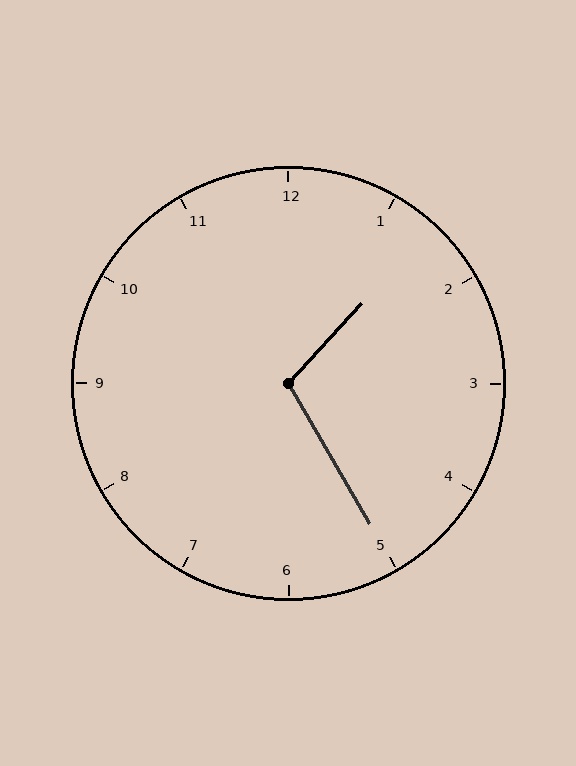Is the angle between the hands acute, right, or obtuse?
It is obtuse.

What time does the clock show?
1:25.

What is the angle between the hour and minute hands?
Approximately 108 degrees.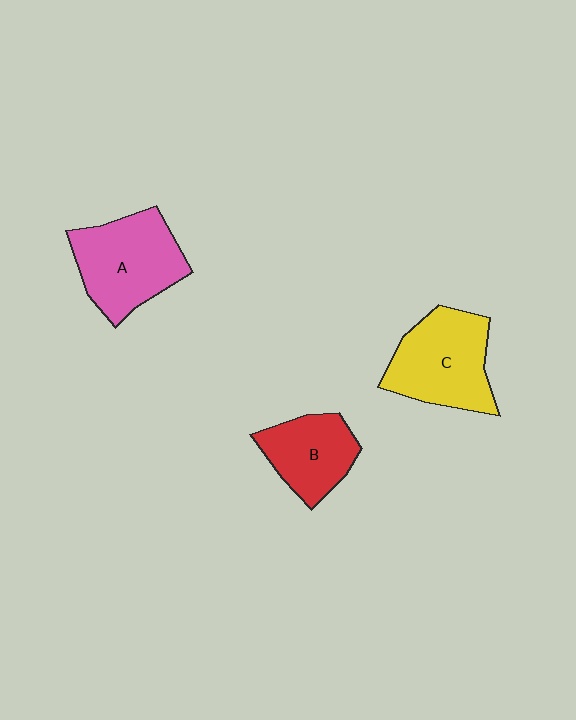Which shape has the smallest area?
Shape B (red).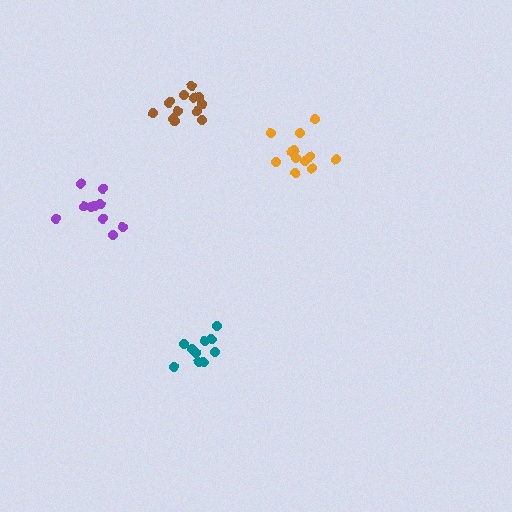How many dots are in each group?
Group 1: 12 dots, Group 2: 11 dots, Group 3: 13 dots, Group 4: 10 dots (46 total).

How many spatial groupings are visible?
There are 4 spatial groupings.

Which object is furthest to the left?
The purple cluster is leftmost.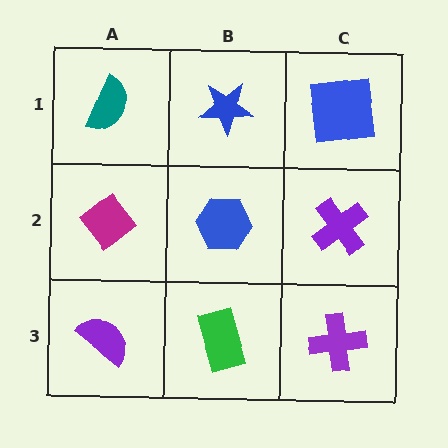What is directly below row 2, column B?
A green rectangle.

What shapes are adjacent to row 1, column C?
A purple cross (row 2, column C), a blue star (row 1, column B).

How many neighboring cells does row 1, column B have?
3.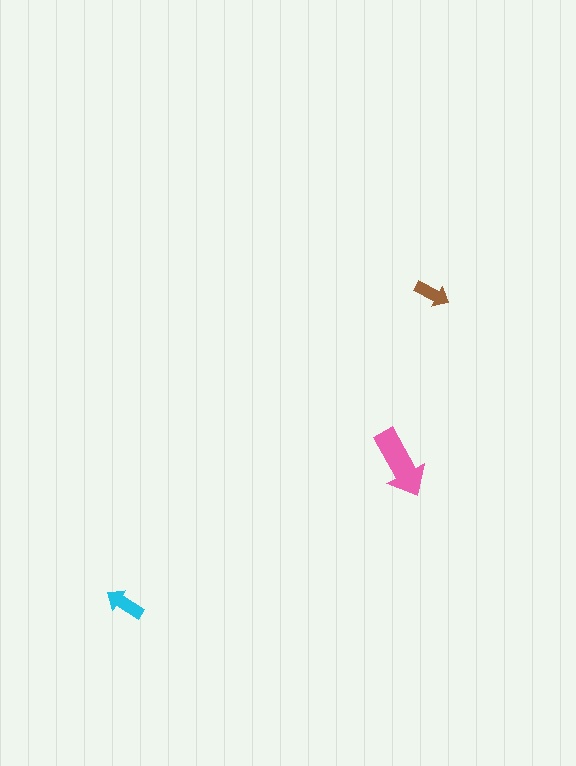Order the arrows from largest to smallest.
the pink one, the cyan one, the brown one.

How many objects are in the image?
There are 3 objects in the image.